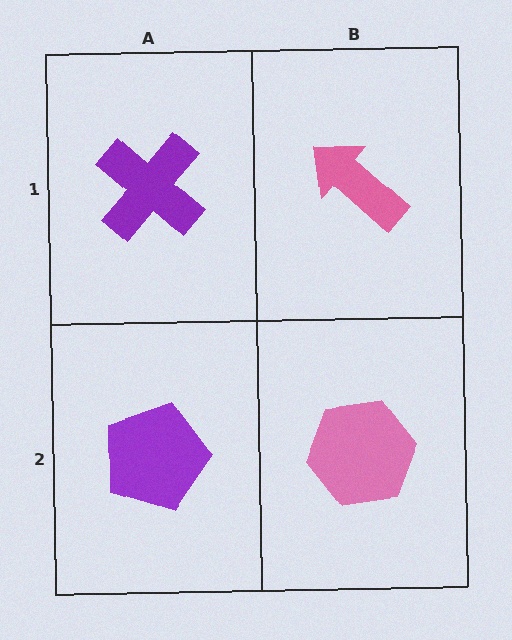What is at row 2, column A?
A purple pentagon.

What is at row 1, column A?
A purple cross.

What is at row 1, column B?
A pink arrow.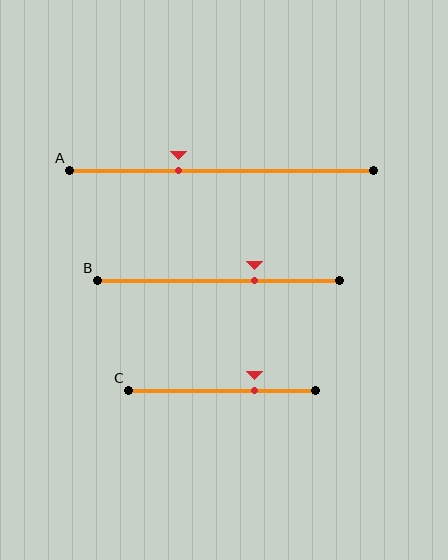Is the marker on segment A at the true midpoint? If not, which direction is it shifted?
No, the marker on segment A is shifted to the left by about 14% of the segment length.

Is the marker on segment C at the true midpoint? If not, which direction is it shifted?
No, the marker on segment C is shifted to the right by about 17% of the segment length.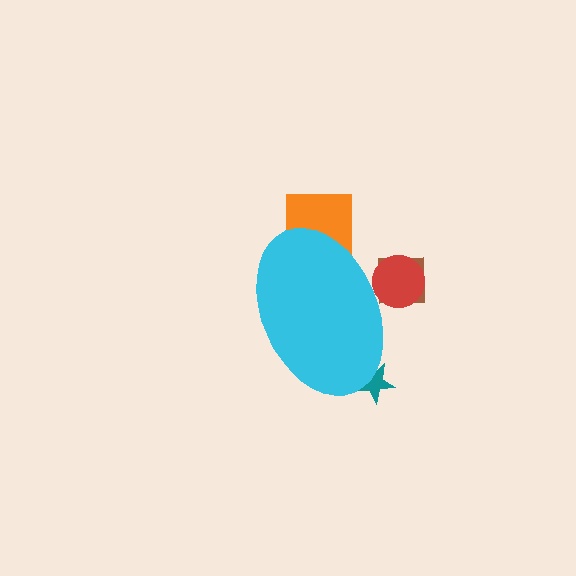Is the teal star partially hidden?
Yes, the teal star is partially hidden behind the cyan ellipse.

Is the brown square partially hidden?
Yes, the brown square is partially hidden behind the cyan ellipse.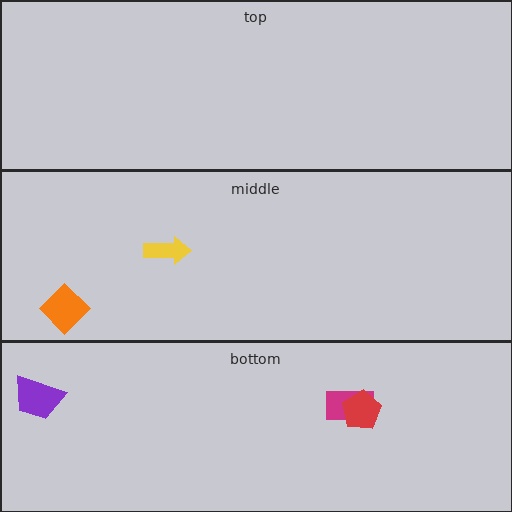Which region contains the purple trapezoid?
The bottom region.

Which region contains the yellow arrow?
The middle region.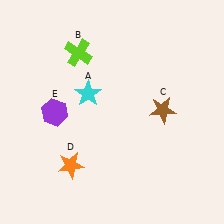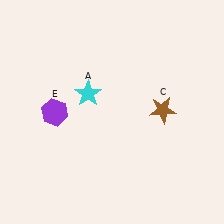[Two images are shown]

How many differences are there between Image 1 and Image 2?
There are 2 differences between the two images.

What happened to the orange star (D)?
The orange star (D) was removed in Image 2. It was in the bottom-left area of Image 1.